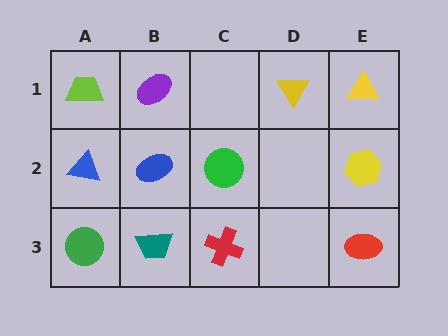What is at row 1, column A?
A lime trapezoid.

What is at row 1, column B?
A purple ellipse.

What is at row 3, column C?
A red cross.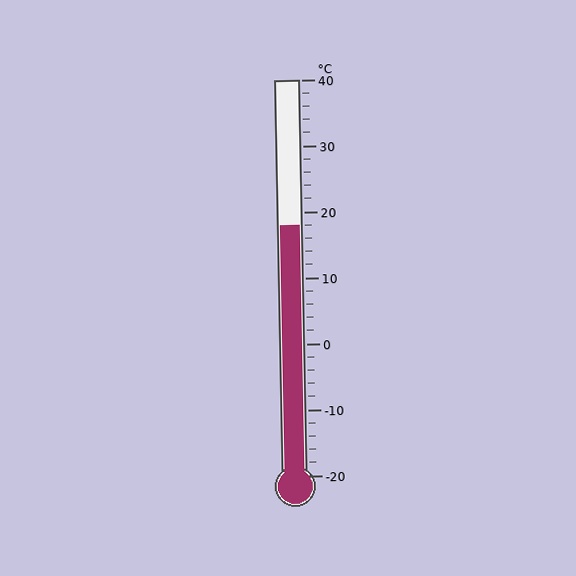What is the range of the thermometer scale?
The thermometer scale ranges from -20°C to 40°C.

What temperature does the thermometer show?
The thermometer shows approximately 18°C.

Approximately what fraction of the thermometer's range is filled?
The thermometer is filled to approximately 65% of its range.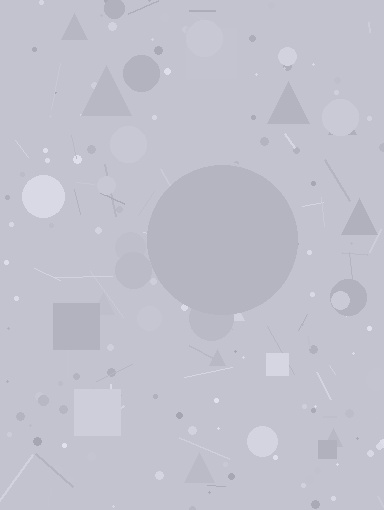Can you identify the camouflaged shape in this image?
The camouflaged shape is a circle.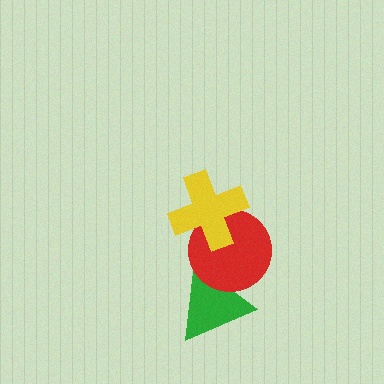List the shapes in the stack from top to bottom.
From top to bottom: the yellow cross, the red circle, the green triangle.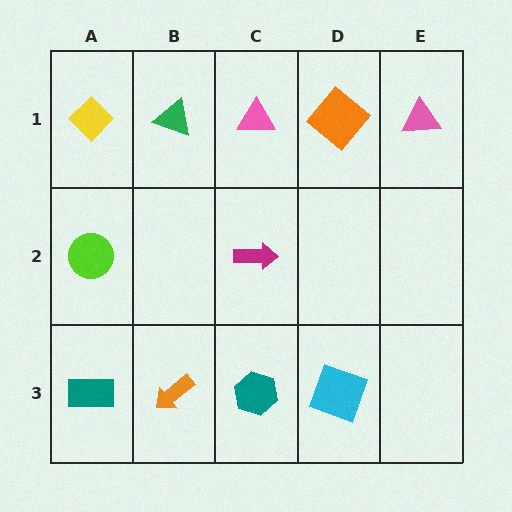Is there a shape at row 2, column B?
No, that cell is empty.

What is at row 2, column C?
A magenta arrow.